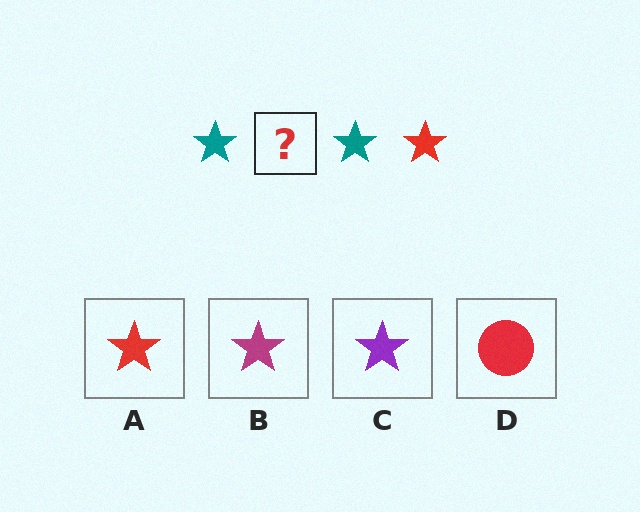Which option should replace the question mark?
Option A.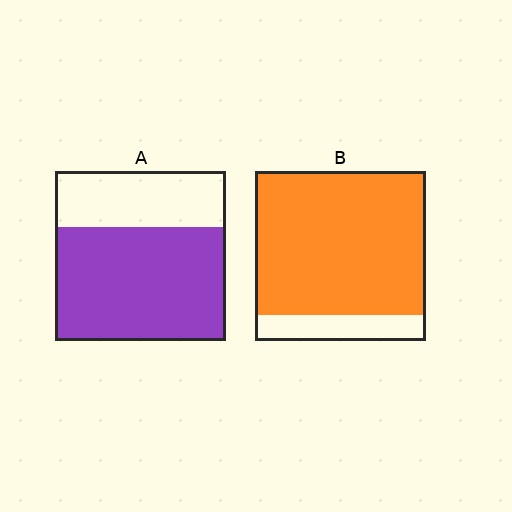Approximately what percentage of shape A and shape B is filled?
A is approximately 65% and B is approximately 85%.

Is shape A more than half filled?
Yes.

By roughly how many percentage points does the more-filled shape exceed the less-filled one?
By roughly 20 percentage points (B over A).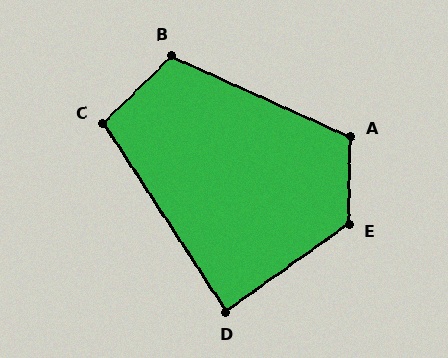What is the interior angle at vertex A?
Approximately 113 degrees (obtuse).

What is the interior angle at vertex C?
Approximately 101 degrees (obtuse).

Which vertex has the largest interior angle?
E, at approximately 126 degrees.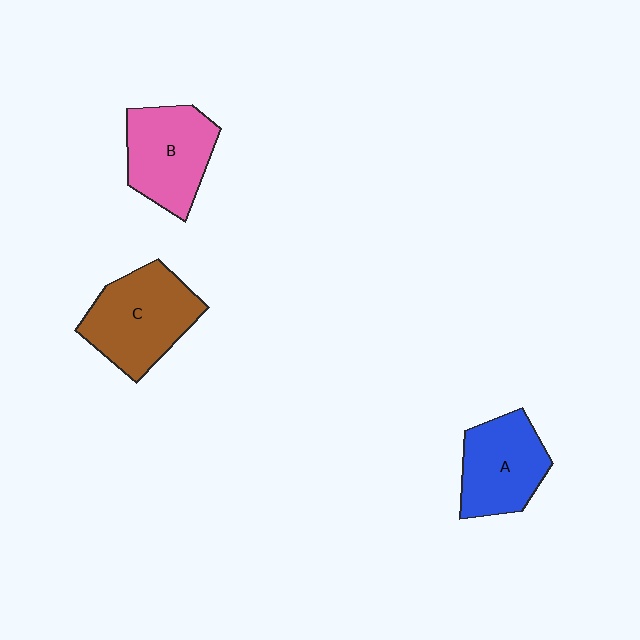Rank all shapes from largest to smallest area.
From largest to smallest: C (brown), B (pink), A (blue).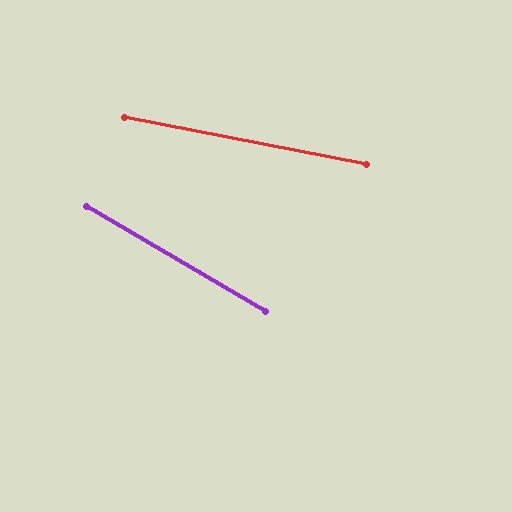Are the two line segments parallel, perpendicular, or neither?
Neither parallel nor perpendicular — they differ by about 19°.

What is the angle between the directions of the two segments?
Approximately 19 degrees.